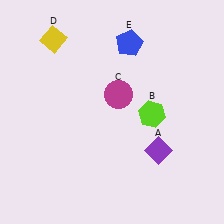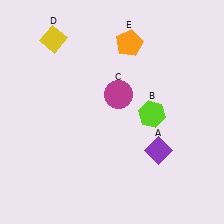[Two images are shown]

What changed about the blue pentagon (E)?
In Image 1, E is blue. In Image 2, it changed to orange.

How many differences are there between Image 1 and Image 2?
There is 1 difference between the two images.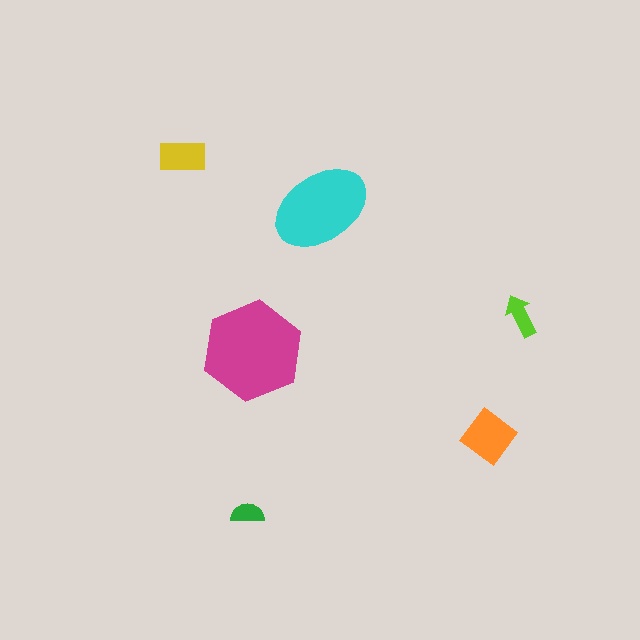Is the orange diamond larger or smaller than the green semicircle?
Larger.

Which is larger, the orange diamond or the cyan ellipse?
The cyan ellipse.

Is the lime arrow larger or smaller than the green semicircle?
Larger.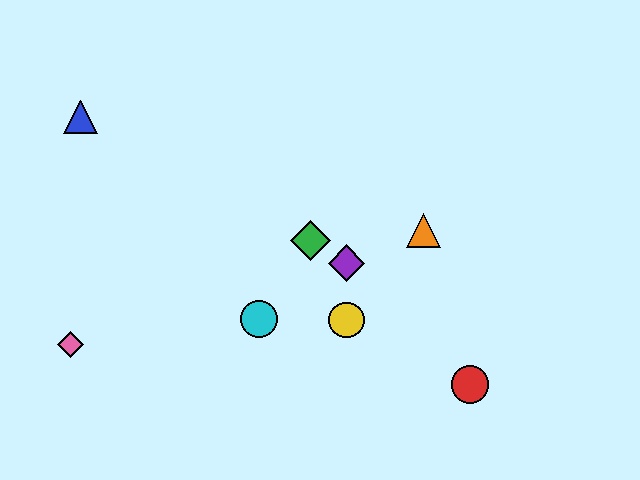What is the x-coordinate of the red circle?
The red circle is at x≈470.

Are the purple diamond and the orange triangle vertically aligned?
No, the purple diamond is at x≈346 and the orange triangle is at x≈424.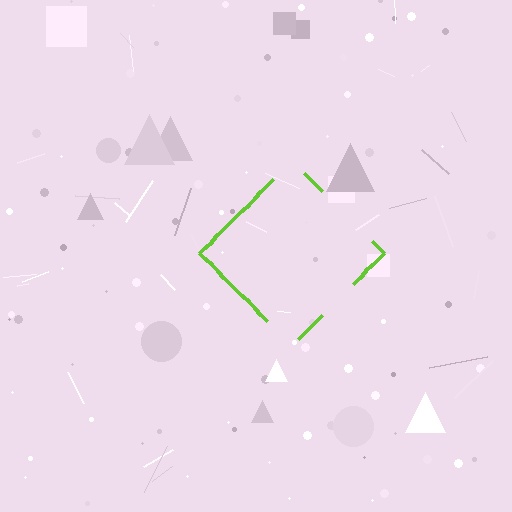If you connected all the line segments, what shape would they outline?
They would outline a diamond.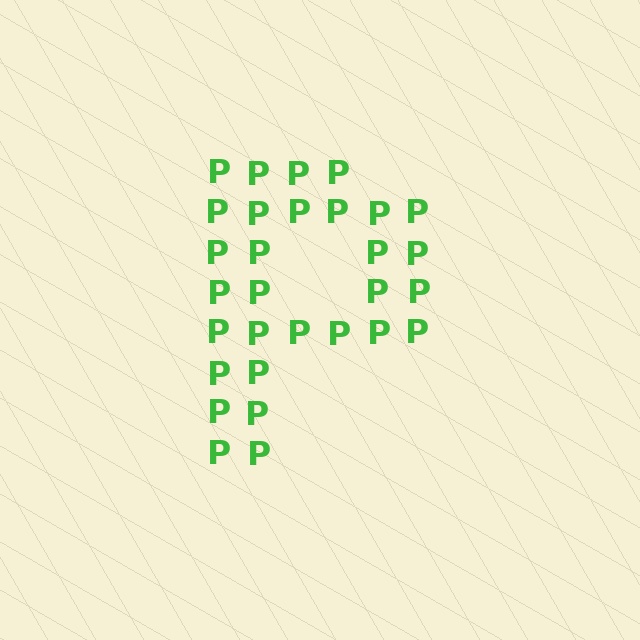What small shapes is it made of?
It is made of small letter P's.